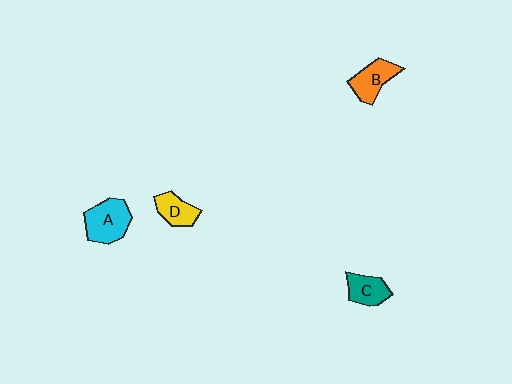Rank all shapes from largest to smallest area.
From largest to smallest: A (cyan), B (orange), C (teal), D (yellow).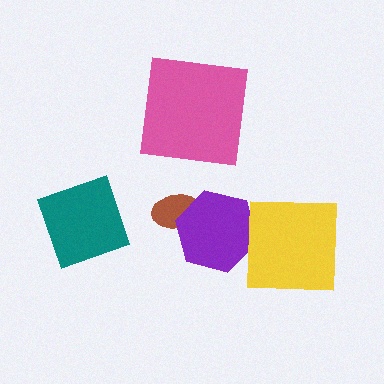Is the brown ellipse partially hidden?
Yes, it is partially covered by another shape.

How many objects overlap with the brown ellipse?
1 object overlaps with the brown ellipse.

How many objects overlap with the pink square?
0 objects overlap with the pink square.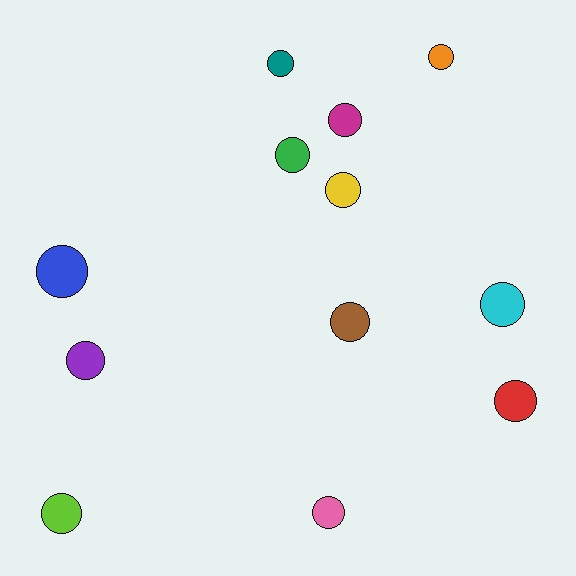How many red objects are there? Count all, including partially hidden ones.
There is 1 red object.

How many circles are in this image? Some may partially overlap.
There are 12 circles.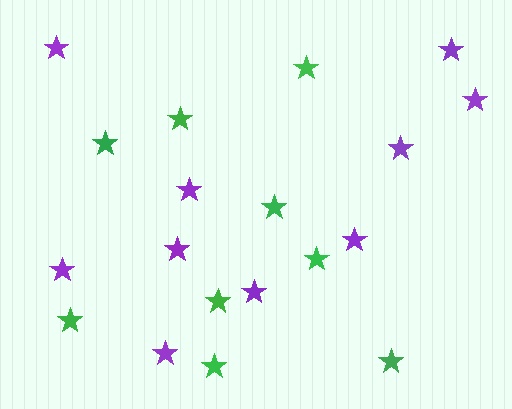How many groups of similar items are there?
There are 2 groups: one group of green stars (9) and one group of purple stars (10).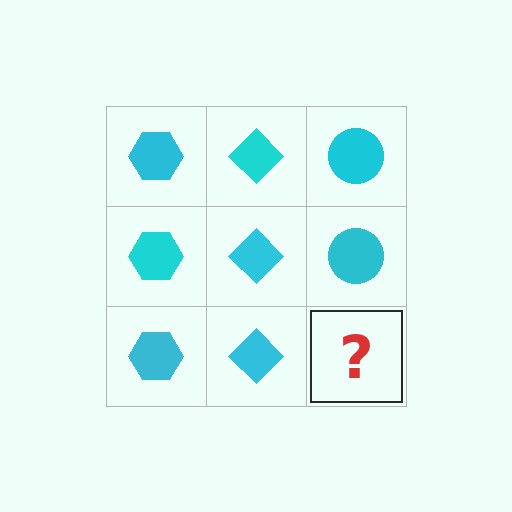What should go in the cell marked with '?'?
The missing cell should contain a cyan circle.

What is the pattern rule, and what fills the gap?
The rule is that each column has a consistent shape. The gap should be filled with a cyan circle.